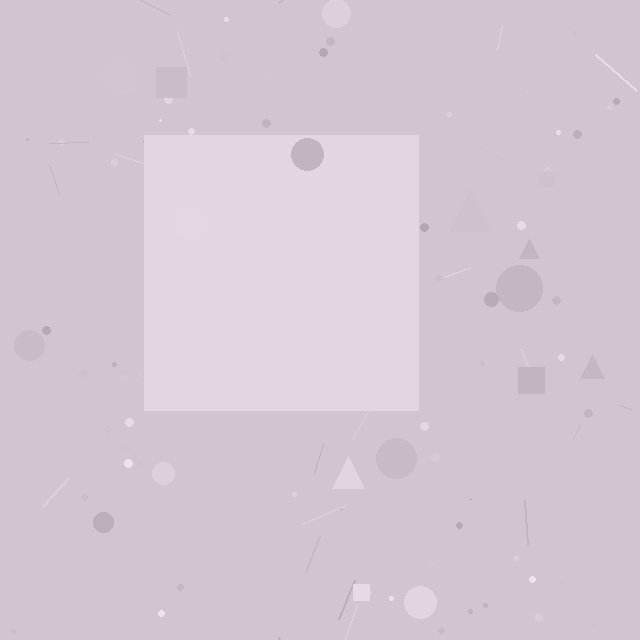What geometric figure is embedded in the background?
A square is embedded in the background.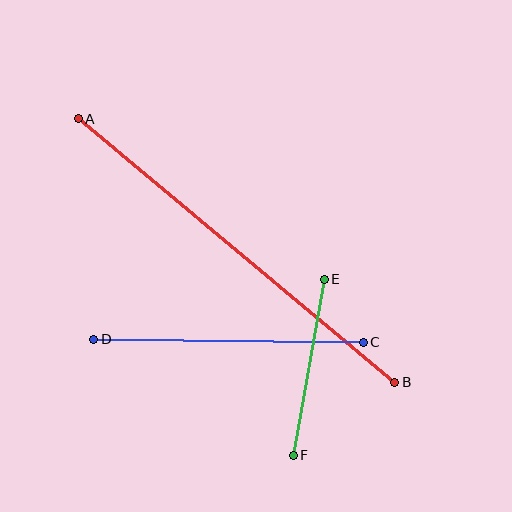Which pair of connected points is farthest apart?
Points A and B are farthest apart.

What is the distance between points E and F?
The distance is approximately 178 pixels.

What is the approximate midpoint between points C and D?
The midpoint is at approximately (229, 341) pixels.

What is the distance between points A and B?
The distance is approximately 412 pixels.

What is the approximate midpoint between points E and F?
The midpoint is at approximately (309, 367) pixels.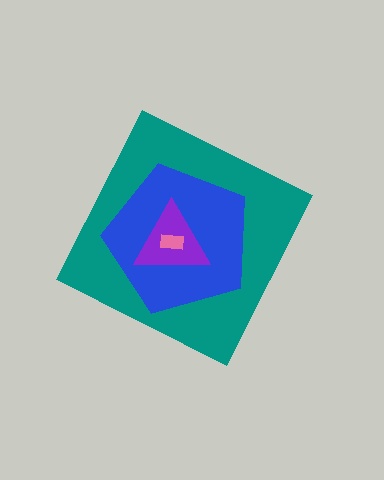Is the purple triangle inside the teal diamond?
Yes.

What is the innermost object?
The pink rectangle.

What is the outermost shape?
The teal diamond.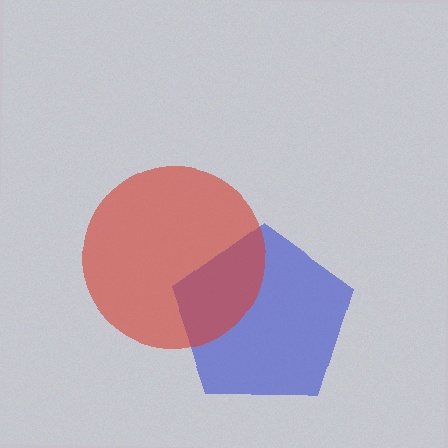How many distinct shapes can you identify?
There are 2 distinct shapes: a blue pentagon, a red circle.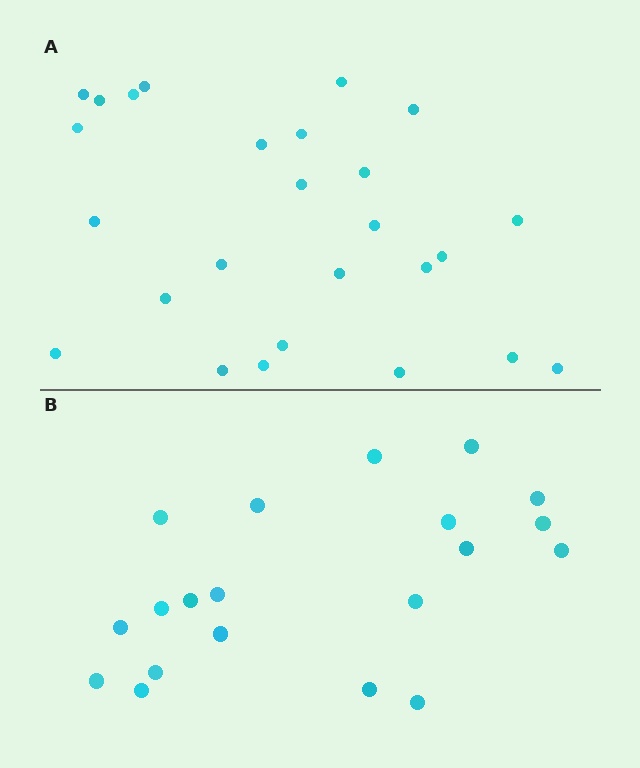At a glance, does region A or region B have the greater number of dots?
Region A (the top region) has more dots.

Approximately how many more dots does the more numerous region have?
Region A has about 6 more dots than region B.